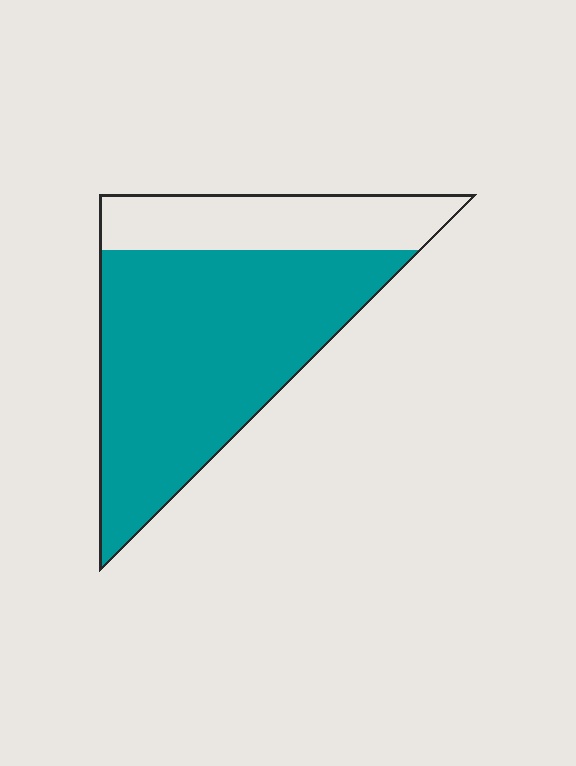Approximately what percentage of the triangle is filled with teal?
Approximately 75%.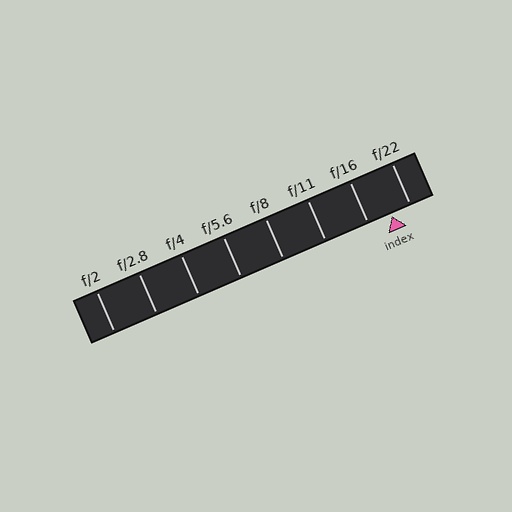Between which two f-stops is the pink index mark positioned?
The index mark is between f/16 and f/22.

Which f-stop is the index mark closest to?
The index mark is closest to f/22.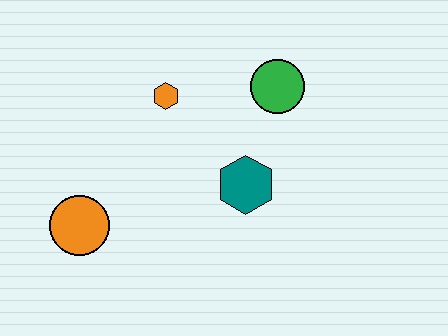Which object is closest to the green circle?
The teal hexagon is closest to the green circle.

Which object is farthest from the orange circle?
The green circle is farthest from the orange circle.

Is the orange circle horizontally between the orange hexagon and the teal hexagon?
No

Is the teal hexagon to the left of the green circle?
Yes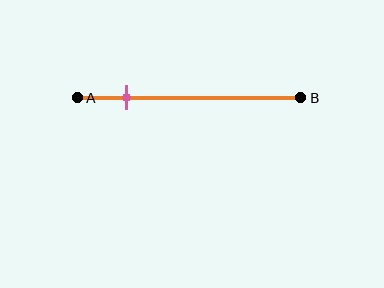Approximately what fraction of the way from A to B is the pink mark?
The pink mark is approximately 20% of the way from A to B.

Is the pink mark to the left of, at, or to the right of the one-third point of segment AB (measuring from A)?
The pink mark is to the left of the one-third point of segment AB.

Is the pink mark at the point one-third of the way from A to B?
No, the mark is at about 20% from A, not at the 33% one-third point.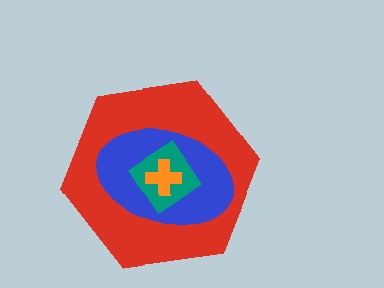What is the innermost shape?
The orange cross.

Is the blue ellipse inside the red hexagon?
Yes.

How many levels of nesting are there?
4.